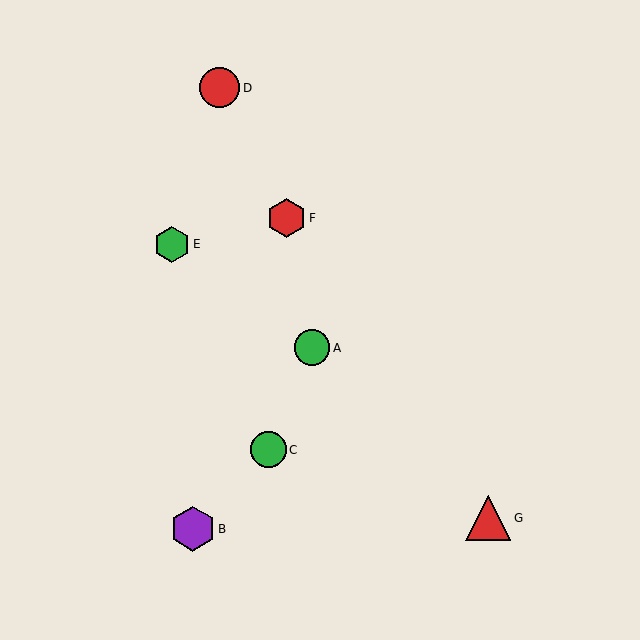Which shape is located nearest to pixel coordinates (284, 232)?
The red hexagon (labeled F) at (286, 218) is nearest to that location.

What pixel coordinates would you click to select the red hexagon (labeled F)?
Click at (286, 218) to select the red hexagon F.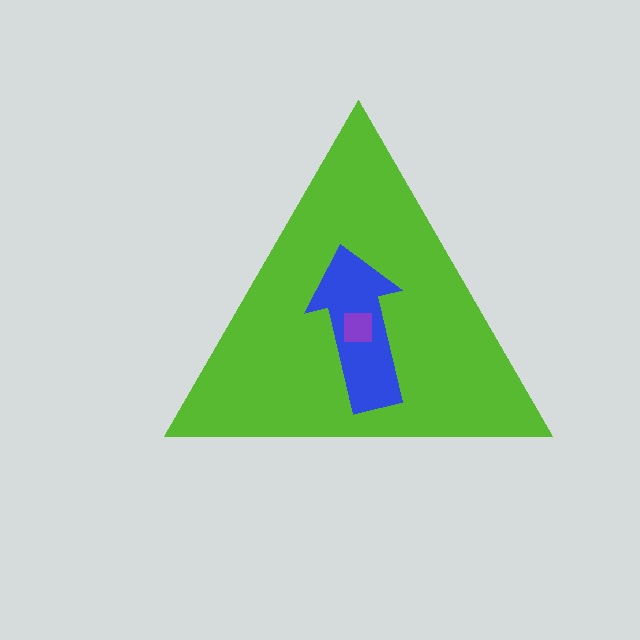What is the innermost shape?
The purple square.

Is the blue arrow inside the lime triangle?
Yes.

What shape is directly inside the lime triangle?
The blue arrow.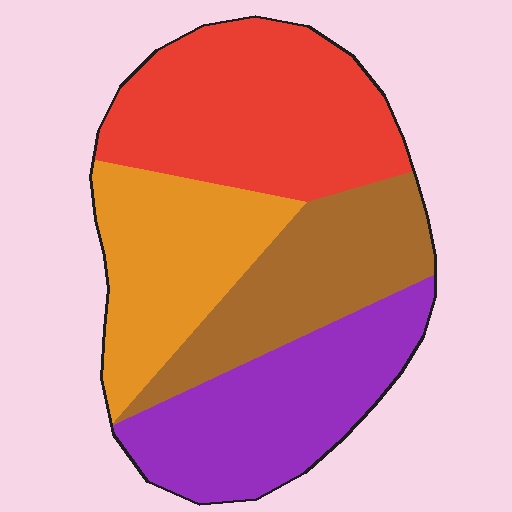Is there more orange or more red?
Red.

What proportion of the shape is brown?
Brown covers about 20% of the shape.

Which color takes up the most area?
Red, at roughly 30%.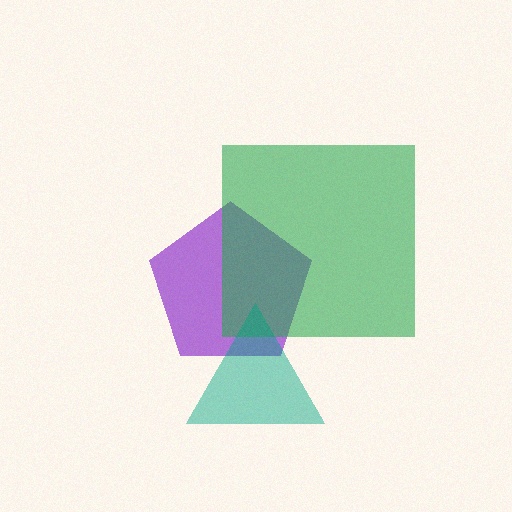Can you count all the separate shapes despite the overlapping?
Yes, there are 3 separate shapes.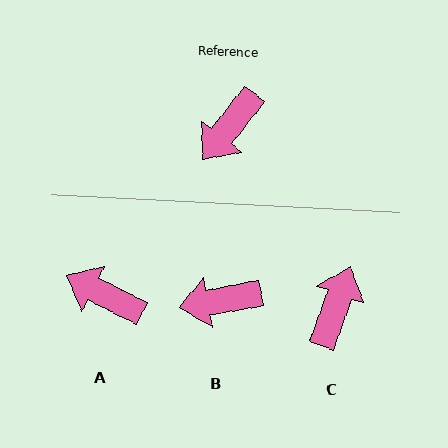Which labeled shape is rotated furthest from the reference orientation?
C, about 162 degrees away.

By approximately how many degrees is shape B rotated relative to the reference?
Approximately 42 degrees clockwise.